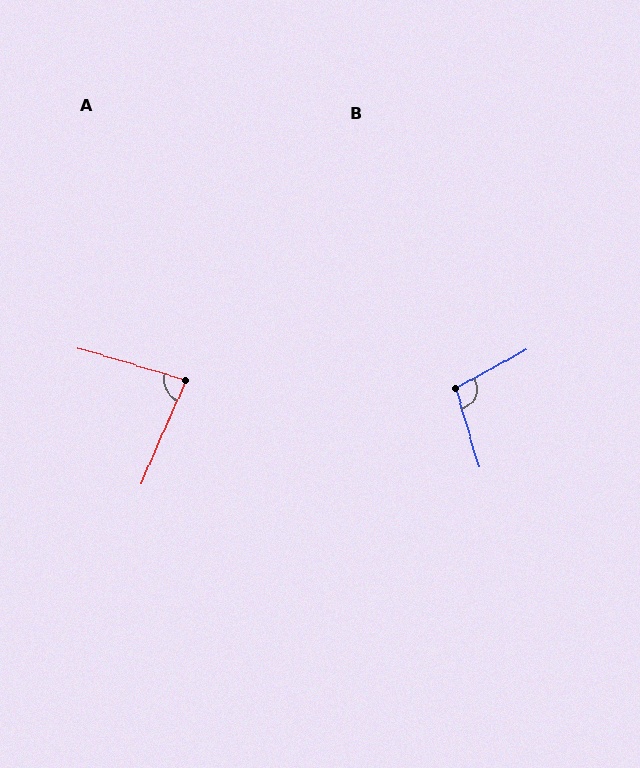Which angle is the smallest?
A, at approximately 83 degrees.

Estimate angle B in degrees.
Approximately 102 degrees.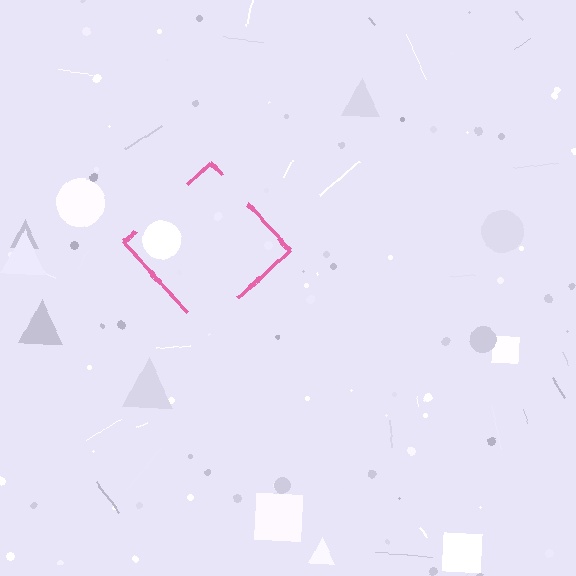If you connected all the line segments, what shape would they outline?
They would outline a diamond.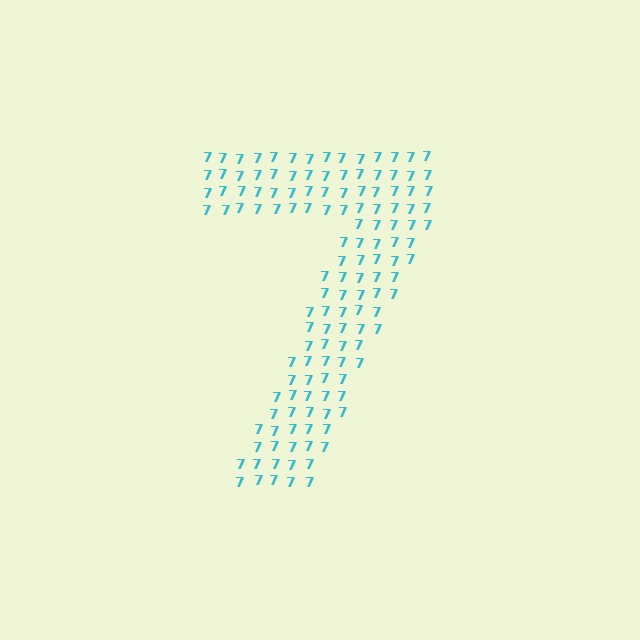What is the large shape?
The large shape is the digit 7.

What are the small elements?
The small elements are digit 7's.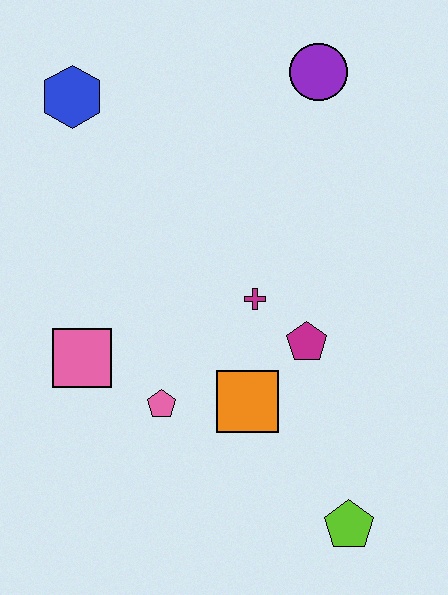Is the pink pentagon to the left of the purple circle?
Yes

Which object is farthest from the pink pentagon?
The purple circle is farthest from the pink pentagon.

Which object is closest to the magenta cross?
The magenta pentagon is closest to the magenta cross.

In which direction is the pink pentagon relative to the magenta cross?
The pink pentagon is below the magenta cross.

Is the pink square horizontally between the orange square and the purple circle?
No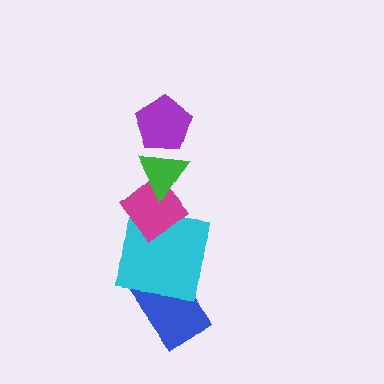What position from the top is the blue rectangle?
The blue rectangle is 5th from the top.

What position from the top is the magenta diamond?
The magenta diamond is 3rd from the top.